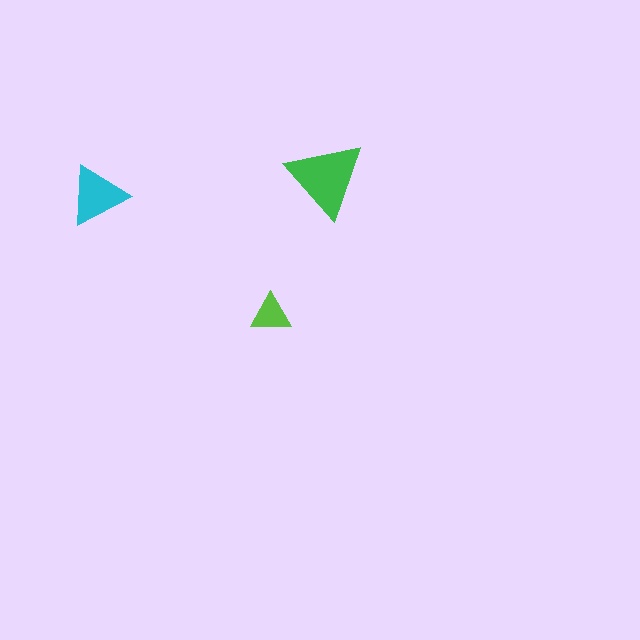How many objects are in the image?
There are 3 objects in the image.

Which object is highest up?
The green triangle is topmost.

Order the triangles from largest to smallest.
the green one, the cyan one, the lime one.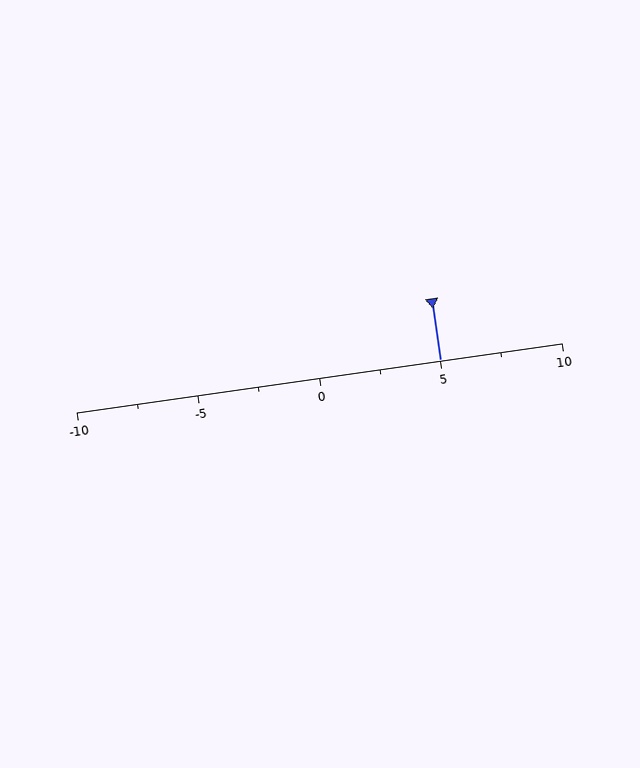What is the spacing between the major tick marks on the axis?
The major ticks are spaced 5 apart.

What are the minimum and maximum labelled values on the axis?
The axis runs from -10 to 10.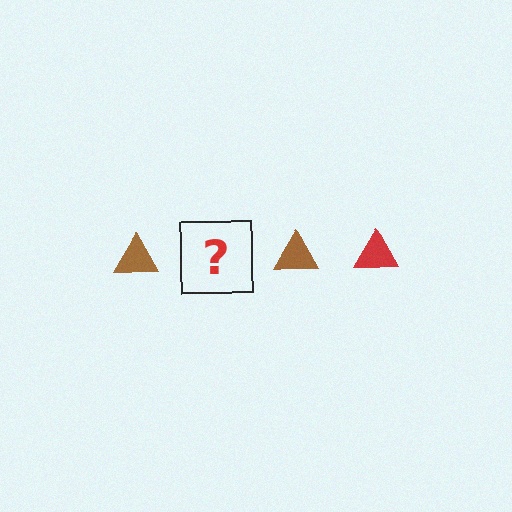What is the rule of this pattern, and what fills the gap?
The rule is that the pattern cycles through brown, red triangles. The gap should be filled with a red triangle.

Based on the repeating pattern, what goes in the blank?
The blank should be a red triangle.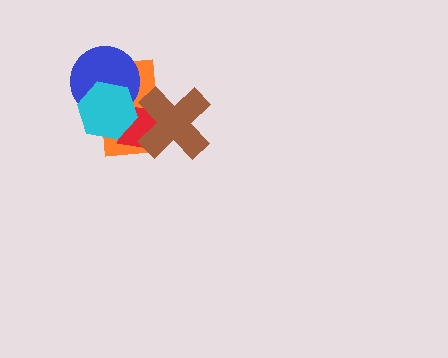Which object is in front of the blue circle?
The cyan hexagon is in front of the blue circle.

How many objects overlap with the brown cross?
2 objects overlap with the brown cross.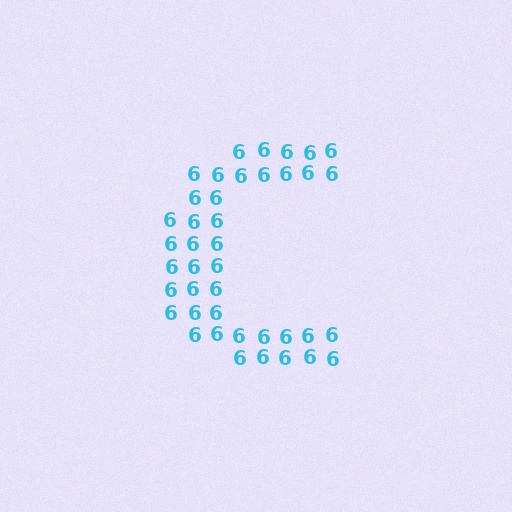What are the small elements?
The small elements are digit 6's.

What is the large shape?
The large shape is the letter C.